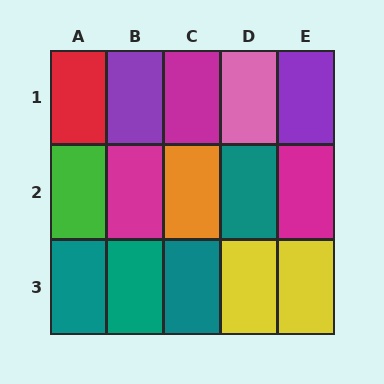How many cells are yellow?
2 cells are yellow.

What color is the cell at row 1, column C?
Magenta.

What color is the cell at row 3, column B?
Teal.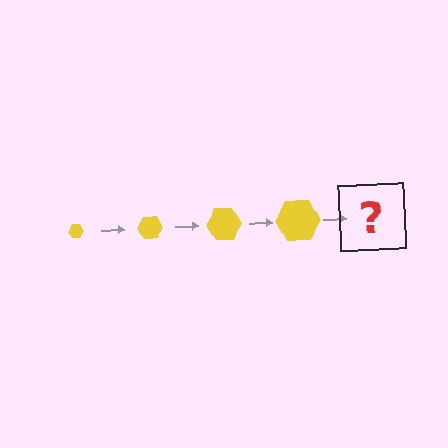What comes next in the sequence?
The next element should be a yellow hexagon, larger than the previous one.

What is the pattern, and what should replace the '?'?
The pattern is that the hexagon gets progressively larger each step. The '?' should be a yellow hexagon, larger than the previous one.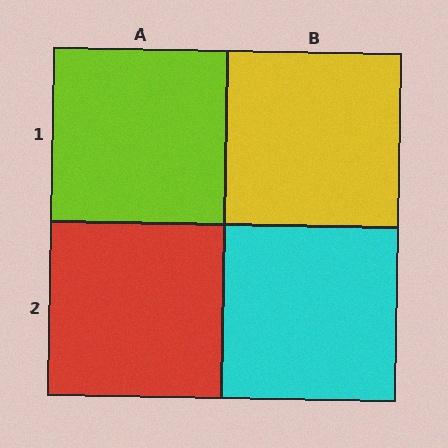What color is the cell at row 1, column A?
Lime.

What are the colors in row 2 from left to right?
Red, cyan.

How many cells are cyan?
1 cell is cyan.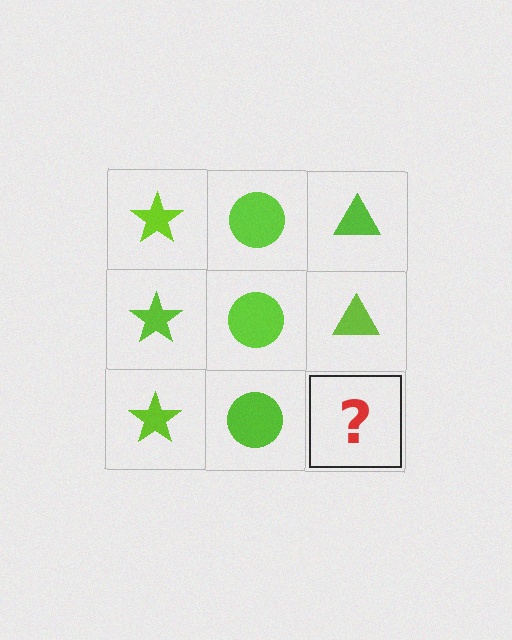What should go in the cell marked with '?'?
The missing cell should contain a lime triangle.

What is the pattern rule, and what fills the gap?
The rule is that each column has a consistent shape. The gap should be filled with a lime triangle.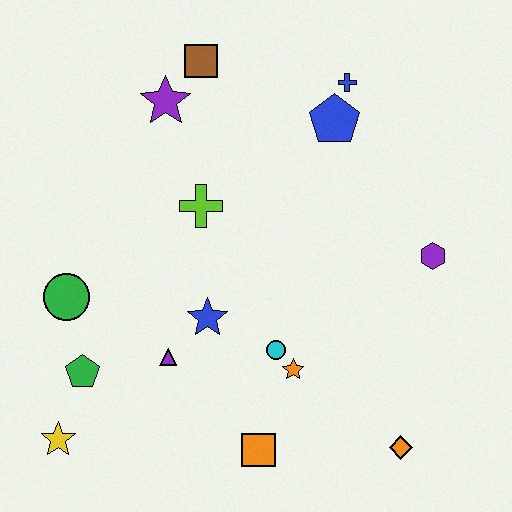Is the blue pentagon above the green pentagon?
Yes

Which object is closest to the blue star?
The purple triangle is closest to the blue star.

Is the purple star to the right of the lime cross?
No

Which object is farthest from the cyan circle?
The brown square is farthest from the cyan circle.